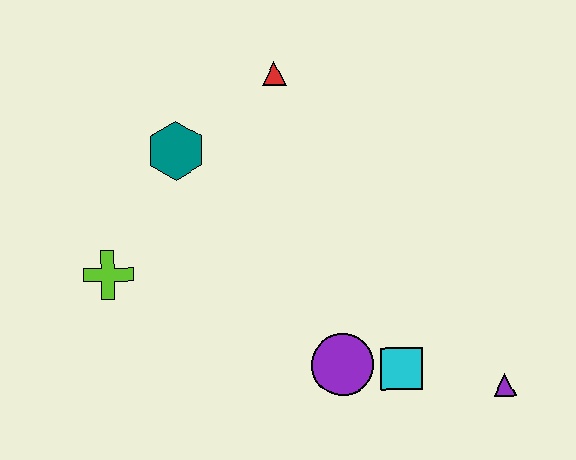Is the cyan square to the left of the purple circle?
No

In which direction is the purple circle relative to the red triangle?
The purple circle is below the red triangle.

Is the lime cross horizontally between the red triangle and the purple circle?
No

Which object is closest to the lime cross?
The teal hexagon is closest to the lime cross.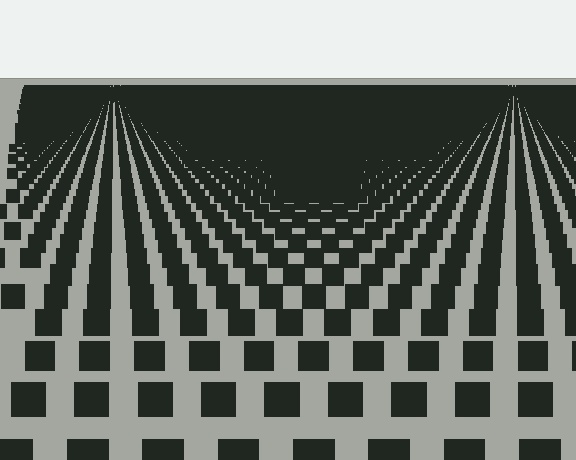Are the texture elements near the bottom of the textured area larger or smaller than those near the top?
Larger. Near the bottom, elements are closer to the viewer and appear at a bigger on-screen size.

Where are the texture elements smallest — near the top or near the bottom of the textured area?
Near the top.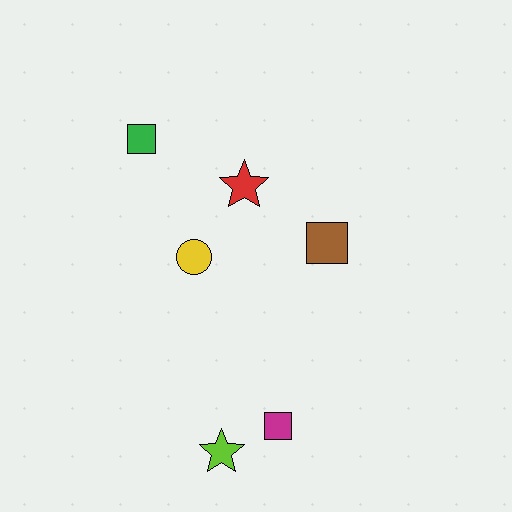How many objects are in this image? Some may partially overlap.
There are 6 objects.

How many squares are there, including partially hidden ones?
There are 3 squares.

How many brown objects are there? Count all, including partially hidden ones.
There is 1 brown object.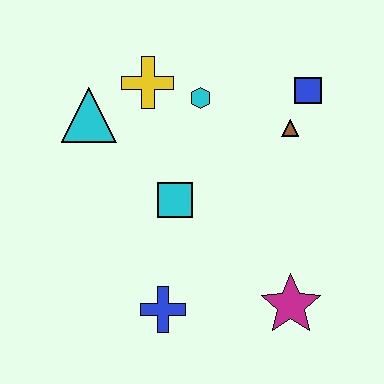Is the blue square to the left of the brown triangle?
No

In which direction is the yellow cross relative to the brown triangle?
The yellow cross is to the left of the brown triangle.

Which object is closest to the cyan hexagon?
The yellow cross is closest to the cyan hexagon.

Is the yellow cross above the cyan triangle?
Yes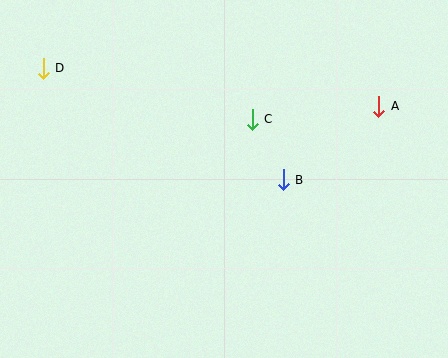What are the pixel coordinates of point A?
Point A is at (379, 106).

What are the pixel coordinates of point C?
Point C is at (252, 119).